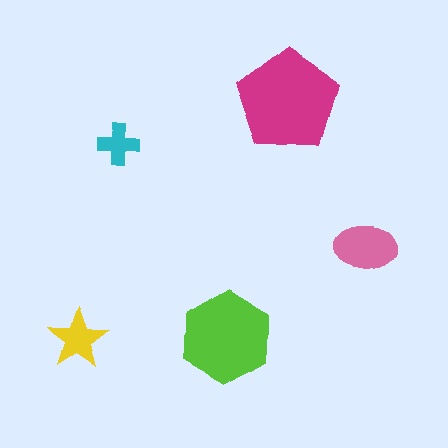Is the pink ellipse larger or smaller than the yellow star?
Larger.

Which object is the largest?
The magenta pentagon.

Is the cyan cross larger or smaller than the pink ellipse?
Smaller.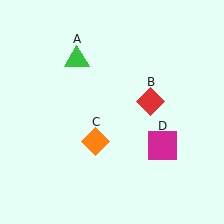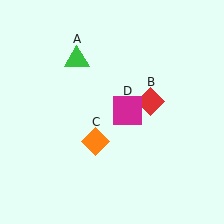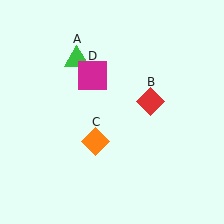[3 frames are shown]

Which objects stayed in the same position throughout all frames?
Green triangle (object A) and red diamond (object B) and orange diamond (object C) remained stationary.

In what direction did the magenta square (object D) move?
The magenta square (object D) moved up and to the left.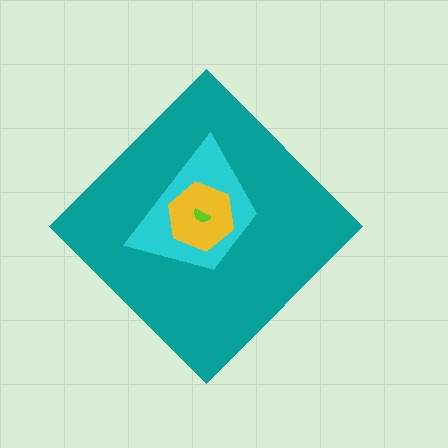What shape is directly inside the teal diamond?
The cyan trapezoid.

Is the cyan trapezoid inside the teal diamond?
Yes.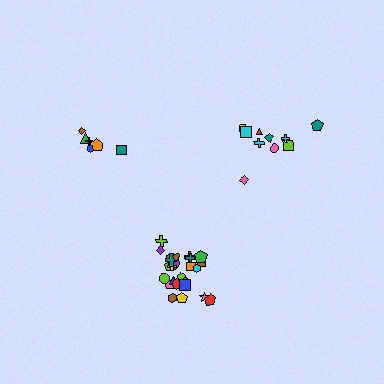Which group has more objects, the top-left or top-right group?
The top-right group.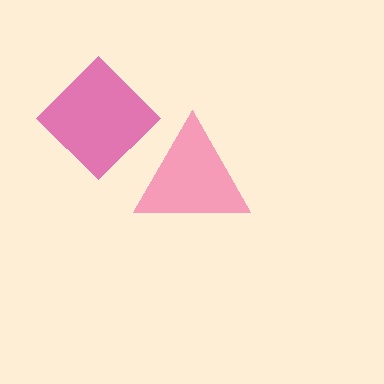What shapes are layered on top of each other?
The layered shapes are: a magenta diamond, a pink triangle.